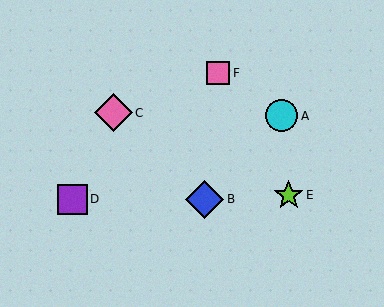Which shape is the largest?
The blue diamond (labeled B) is the largest.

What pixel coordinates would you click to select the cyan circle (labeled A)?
Click at (281, 116) to select the cyan circle A.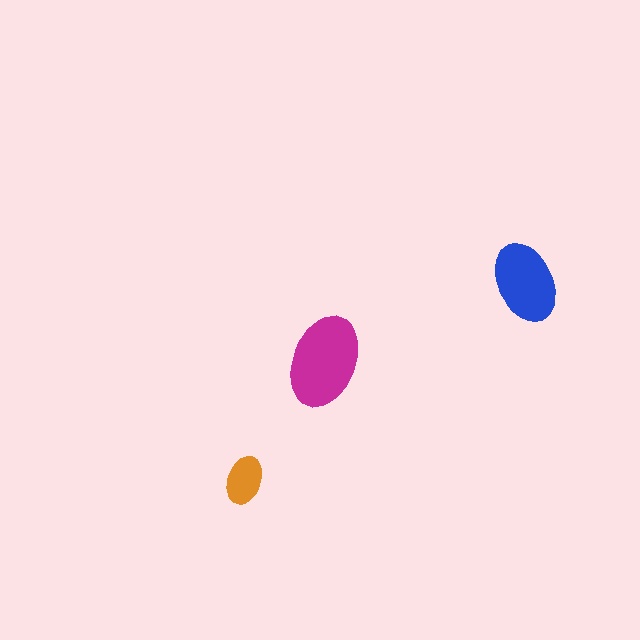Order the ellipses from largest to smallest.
the magenta one, the blue one, the orange one.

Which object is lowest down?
The orange ellipse is bottommost.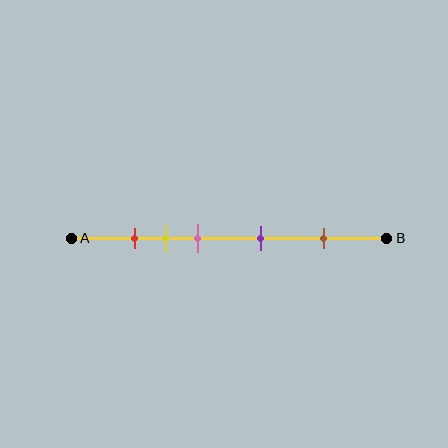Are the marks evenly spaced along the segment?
No, the marks are not evenly spaced.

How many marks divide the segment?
There are 5 marks dividing the segment.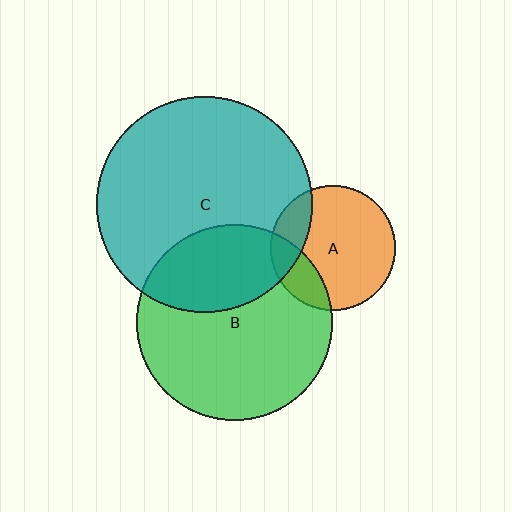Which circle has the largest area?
Circle C (teal).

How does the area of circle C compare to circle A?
Approximately 3.0 times.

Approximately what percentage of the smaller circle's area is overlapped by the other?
Approximately 30%.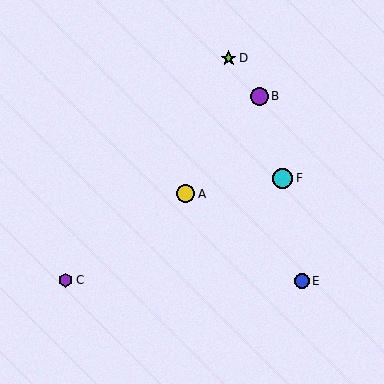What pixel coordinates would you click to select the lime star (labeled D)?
Click at (228, 58) to select the lime star D.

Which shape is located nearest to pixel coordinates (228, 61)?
The lime star (labeled D) at (228, 58) is nearest to that location.